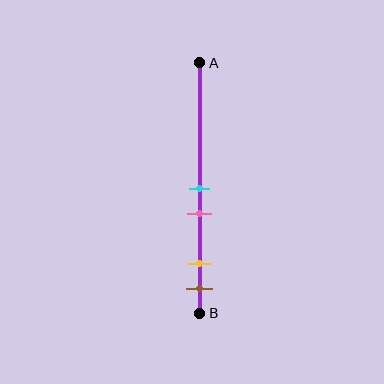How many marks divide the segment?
There are 4 marks dividing the segment.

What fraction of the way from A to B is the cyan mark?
The cyan mark is approximately 50% (0.5) of the way from A to B.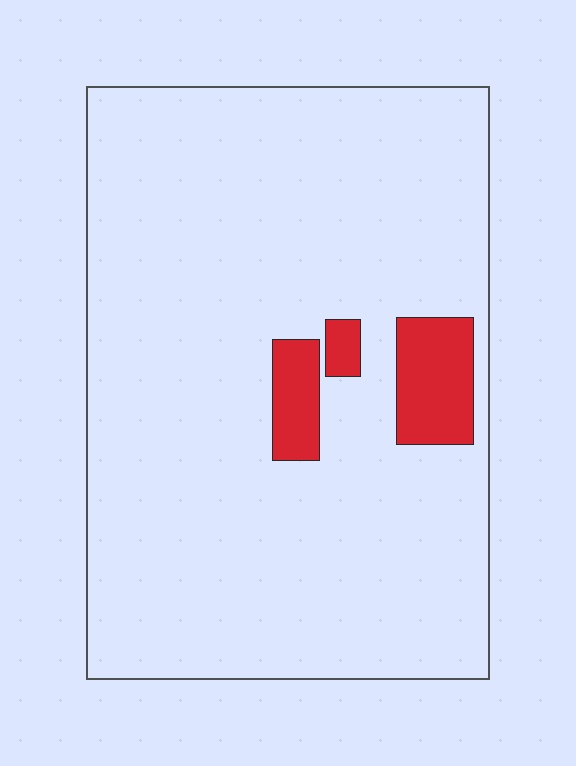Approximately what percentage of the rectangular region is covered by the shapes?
Approximately 5%.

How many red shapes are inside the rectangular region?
3.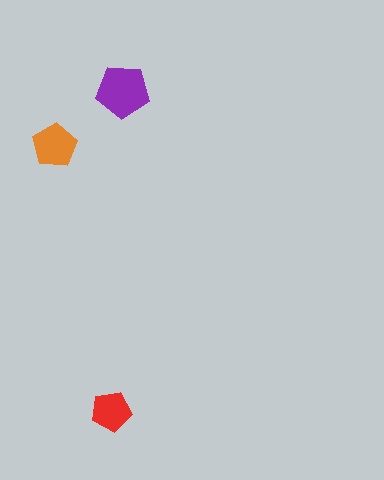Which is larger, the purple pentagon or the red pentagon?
The purple one.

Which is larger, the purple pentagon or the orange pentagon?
The purple one.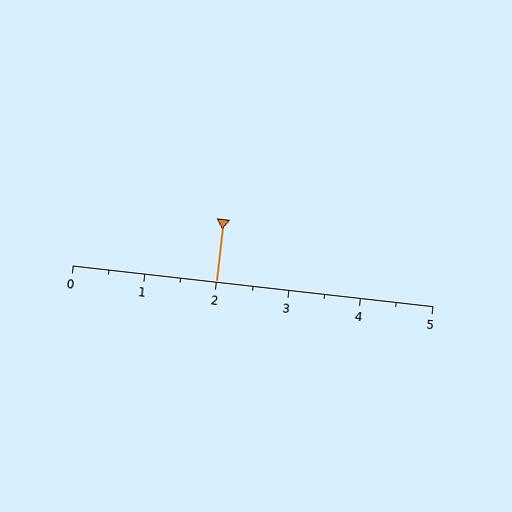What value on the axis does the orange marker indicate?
The marker indicates approximately 2.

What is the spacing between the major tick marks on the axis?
The major ticks are spaced 1 apart.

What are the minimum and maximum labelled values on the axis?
The axis runs from 0 to 5.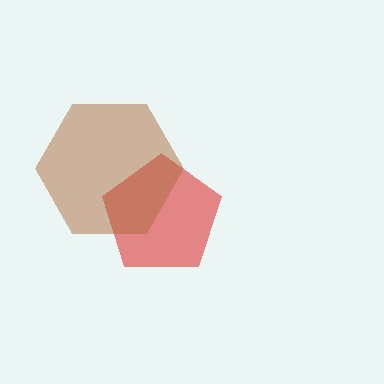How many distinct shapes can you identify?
There are 2 distinct shapes: a red pentagon, a brown hexagon.